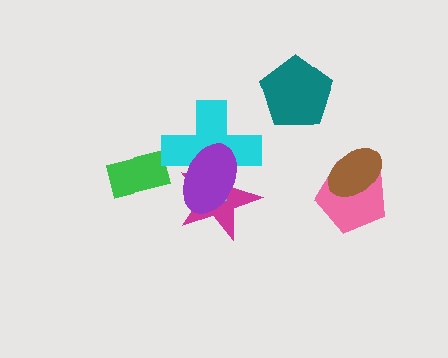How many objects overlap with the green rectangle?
0 objects overlap with the green rectangle.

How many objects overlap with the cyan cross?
2 objects overlap with the cyan cross.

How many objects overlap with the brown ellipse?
1 object overlaps with the brown ellipse.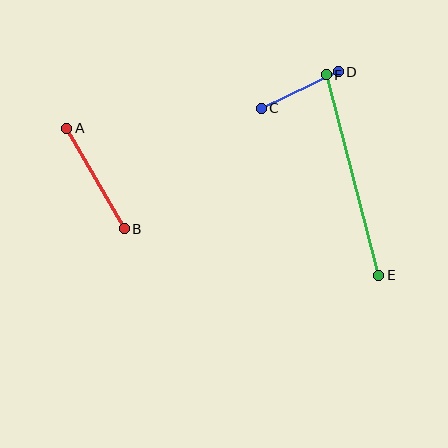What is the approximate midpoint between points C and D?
The midpoint is at approximately (300, 90) pixels.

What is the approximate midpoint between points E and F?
The midpoint is at approximately (353, 175) pixels.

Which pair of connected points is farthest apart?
Points E and F are farthest apart.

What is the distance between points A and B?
The distance is approximately 116 pixels.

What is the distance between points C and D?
The distance is approximately 86 pixels.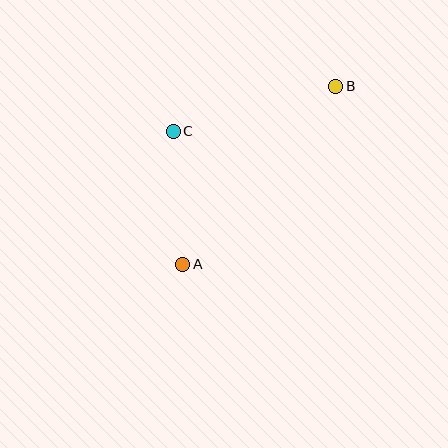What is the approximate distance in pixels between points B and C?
The distance between B and C is approximately 168 pixels.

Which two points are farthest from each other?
Points A and B are farthest from each other.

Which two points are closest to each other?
Points A and C are closest to each other.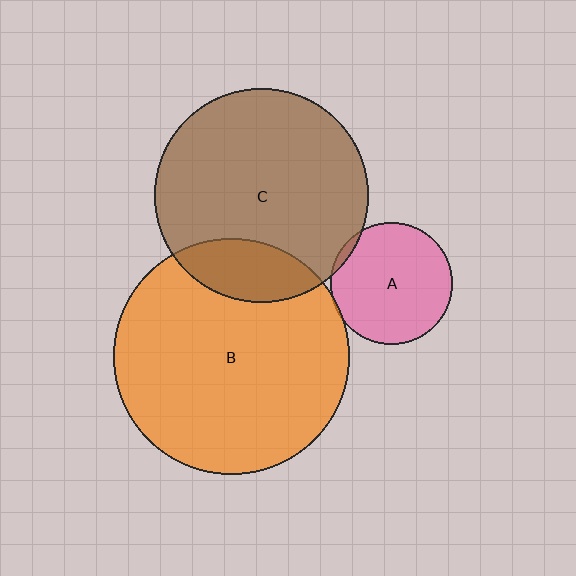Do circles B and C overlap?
Yes.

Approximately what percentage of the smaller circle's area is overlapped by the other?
Approximately 20%.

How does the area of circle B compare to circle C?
Approximately 1.2 times.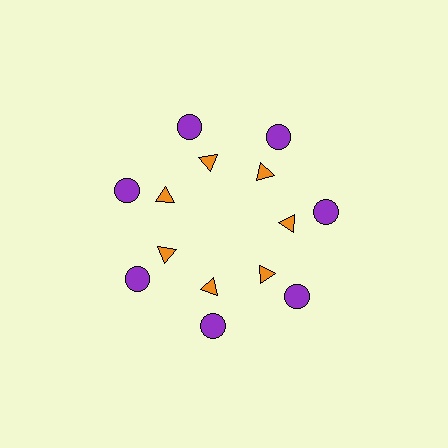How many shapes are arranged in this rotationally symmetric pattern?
There are 14 shapes, arranged in 7 groups of 2.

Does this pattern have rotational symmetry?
Yes, this pattern has 7-fold rotational symmetry. It looks the same after rotating 51 degrees around the center.